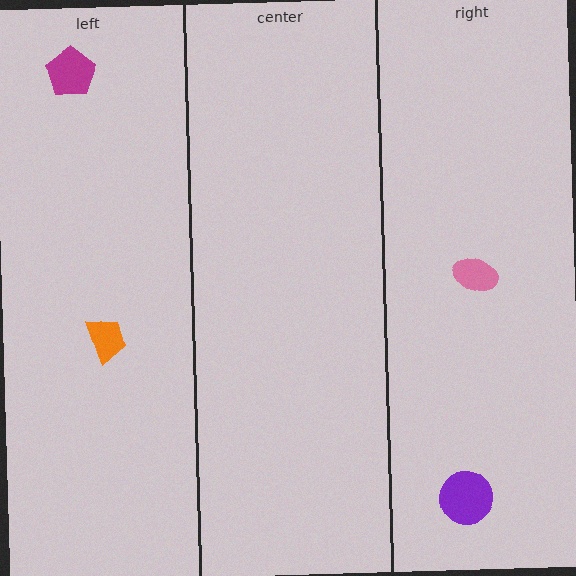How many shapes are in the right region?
2.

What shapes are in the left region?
The magenta pentagon, the orange trapezoid.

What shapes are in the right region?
The purple circle, the pink ellipse.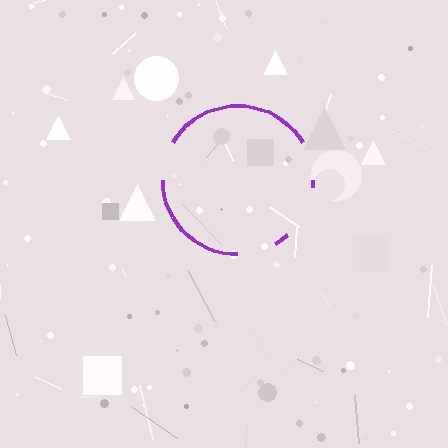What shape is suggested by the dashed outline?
The dashed outline suggests a circle.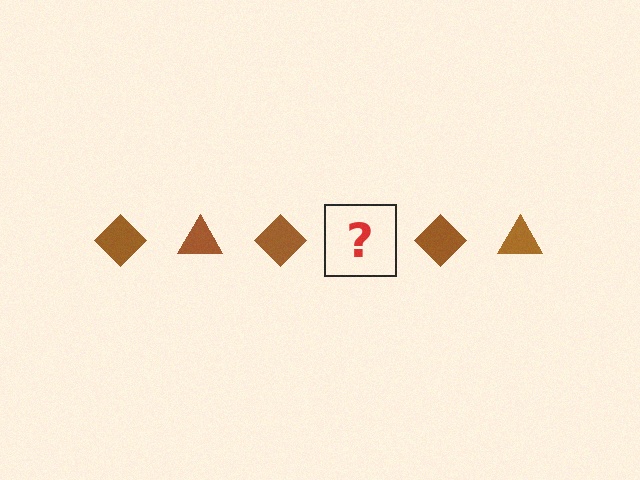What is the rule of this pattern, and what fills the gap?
The rule is that the pattern cycles through diamond, triangle shapes in brown. The gap should be filled with a brown triangle.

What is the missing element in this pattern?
The missing element is a brown triangle.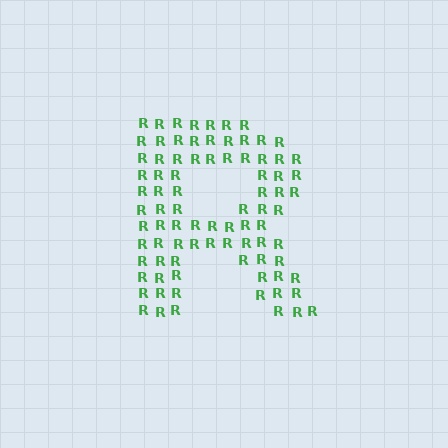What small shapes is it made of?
It is made of small letter R's.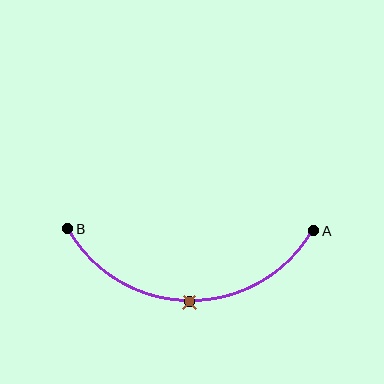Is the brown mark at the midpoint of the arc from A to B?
Yes. The brown mark lies on the arc at equal arc-length from both A and B — it is the arc midpoint.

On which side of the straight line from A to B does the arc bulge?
The arc bulges below the straight line connecting A and B.